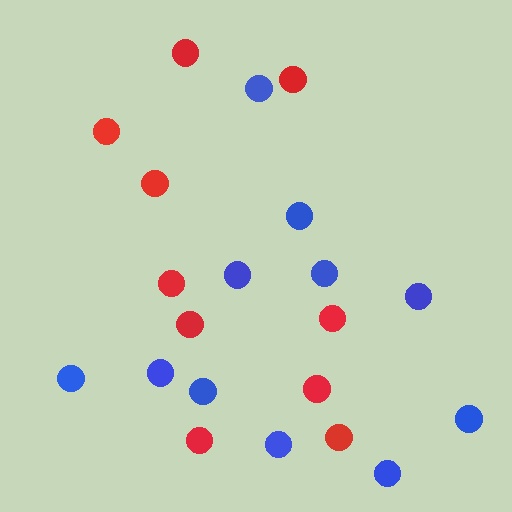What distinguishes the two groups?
There are 2 groups: one group of blue circles (11) and one group of red circles (10).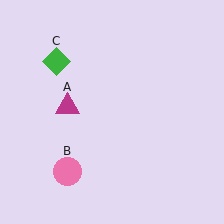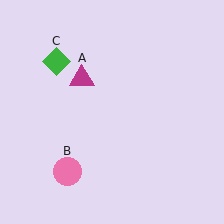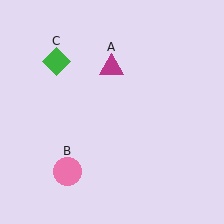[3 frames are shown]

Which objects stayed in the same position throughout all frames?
Pink circle (object B) and green diamond (object C) remained stationary.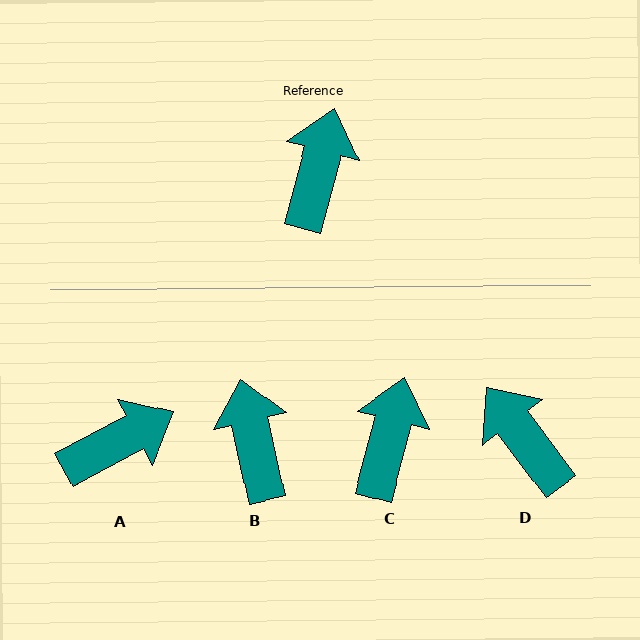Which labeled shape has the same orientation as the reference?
C.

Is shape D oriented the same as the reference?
No, it is off by about 52 degrees.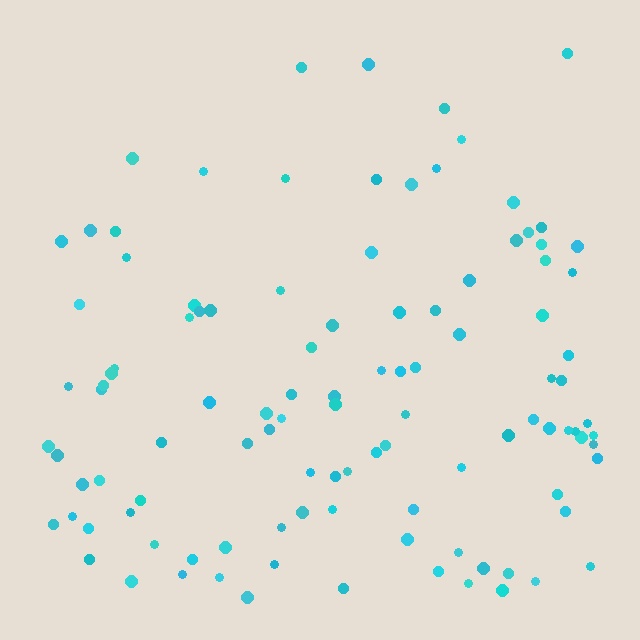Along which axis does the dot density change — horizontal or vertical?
Vertical.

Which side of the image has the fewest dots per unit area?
The top.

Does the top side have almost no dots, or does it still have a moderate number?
Still a moderate number, just noticeably fewer than the bottom.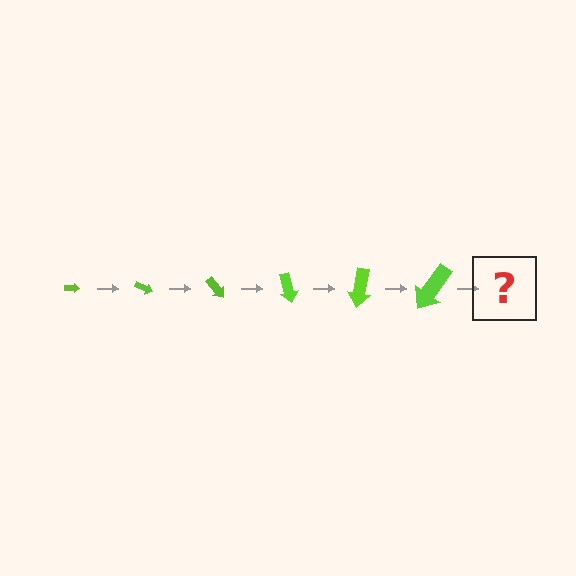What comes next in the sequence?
The next element should be an arrow, larger than the previous one and rotated 150 degrees from the start.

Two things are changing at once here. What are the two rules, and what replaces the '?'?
The two rules are that the arrow grows larger each step and it rotates 25 degrees each step. The '?' should be an arrow, larger than the previous one and rotated 150 degrees from the start.